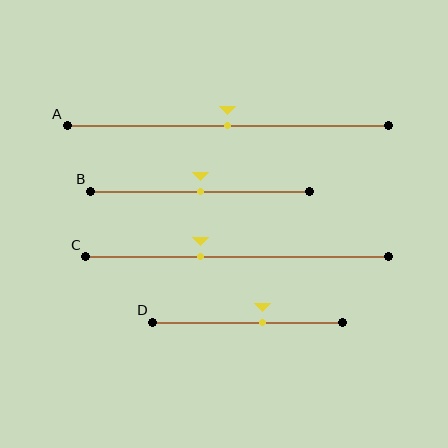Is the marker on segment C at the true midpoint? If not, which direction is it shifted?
No, the marker on segment C is shifted to the left by about 12% of the segment length.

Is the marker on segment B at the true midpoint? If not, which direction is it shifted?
Yes, the marker on segment B is at the true midpoint.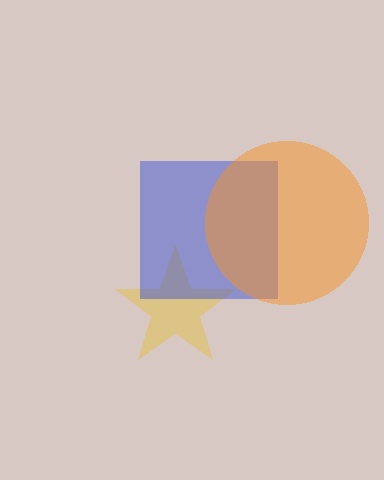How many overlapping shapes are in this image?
There are 3 overlapping shapes in the image.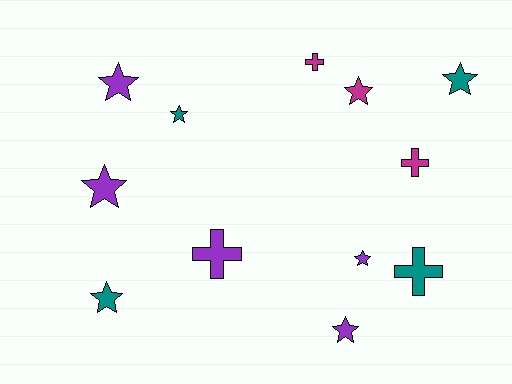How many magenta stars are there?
There is 1 magenta star.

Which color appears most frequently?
Purple, with 5 objects.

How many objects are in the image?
There are 12 objects.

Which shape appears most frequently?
Star, with 8 objects.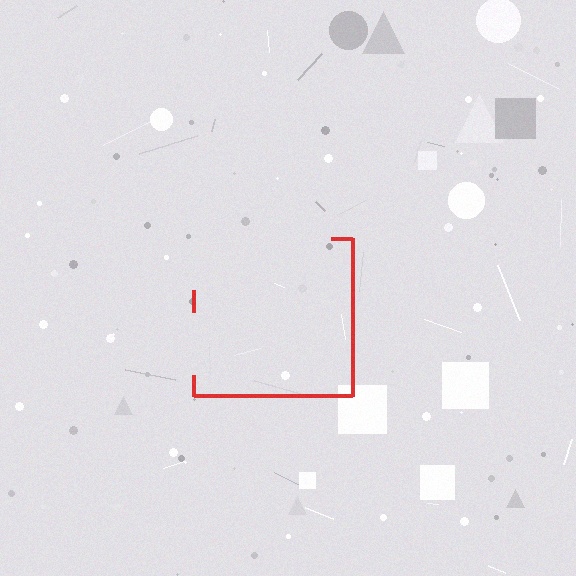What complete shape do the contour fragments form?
The contour fragments form a square.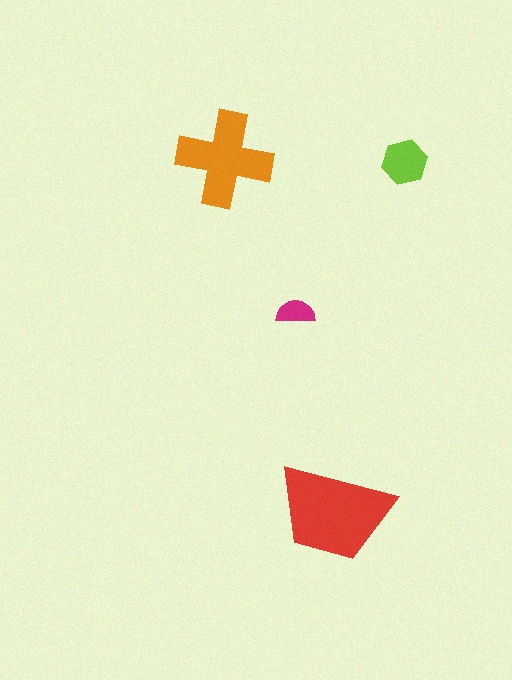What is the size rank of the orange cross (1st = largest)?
2nd.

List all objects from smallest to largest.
The magenta semicircle, the lime hexagon, the orange cross, the red trapezoid.